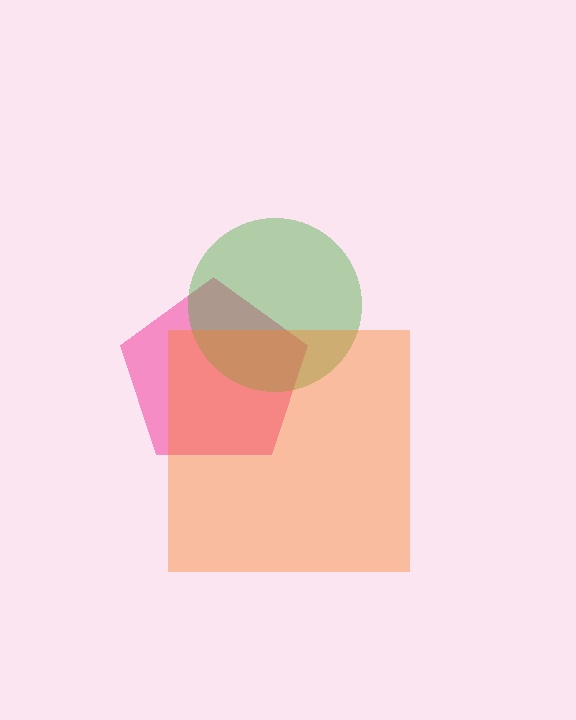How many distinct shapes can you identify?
There are 3 distinct shapes: a pink pentagon, a green circle, an orange square.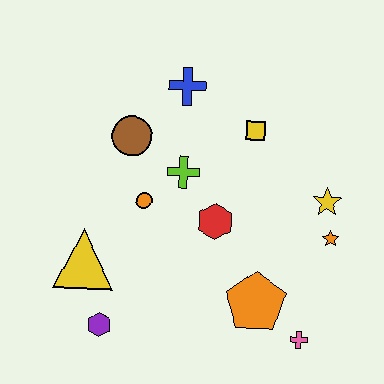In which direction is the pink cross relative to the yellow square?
The pink cross is below the yellow square.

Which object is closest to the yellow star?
The orange star is closest to the yellow star.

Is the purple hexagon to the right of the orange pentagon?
No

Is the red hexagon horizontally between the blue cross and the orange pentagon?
Yes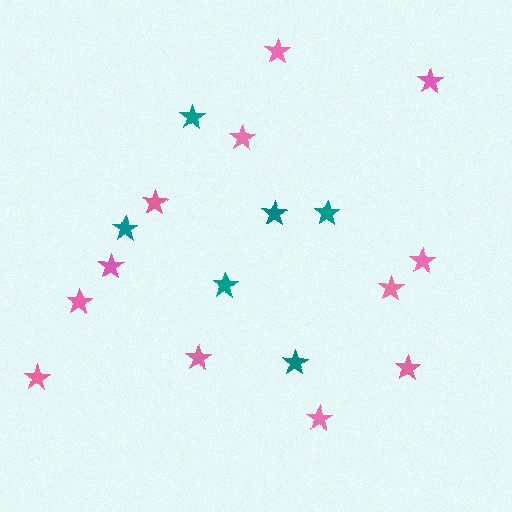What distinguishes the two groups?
There are 2 groups: one group of teal stars (6) and one group of pink stars (12).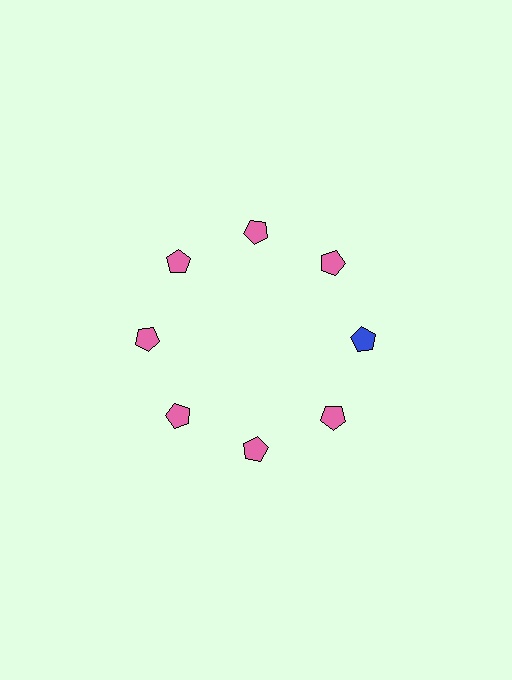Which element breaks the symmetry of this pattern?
The blue pentagon at roughly the 3 o'clock position breaks the symmetry. All other shapes are pink pentagons.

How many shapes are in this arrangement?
There are 8 shapes arranged in a ring pattern.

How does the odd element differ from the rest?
It has a different color: blue instead of pink.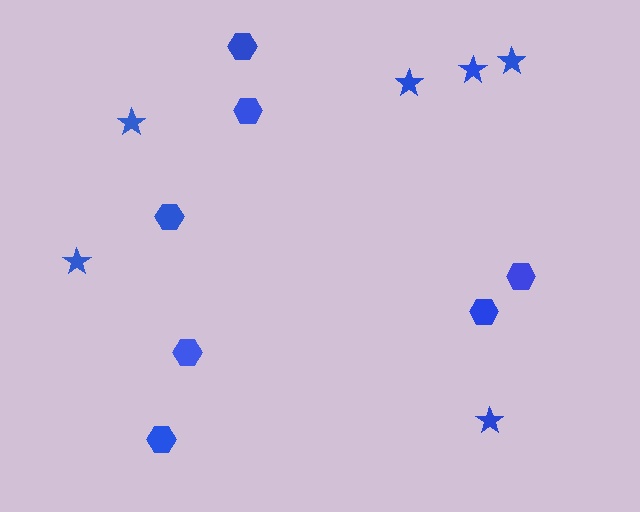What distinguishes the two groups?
There are 2 groups: one group of hexagons (7) and one group of stars (6).